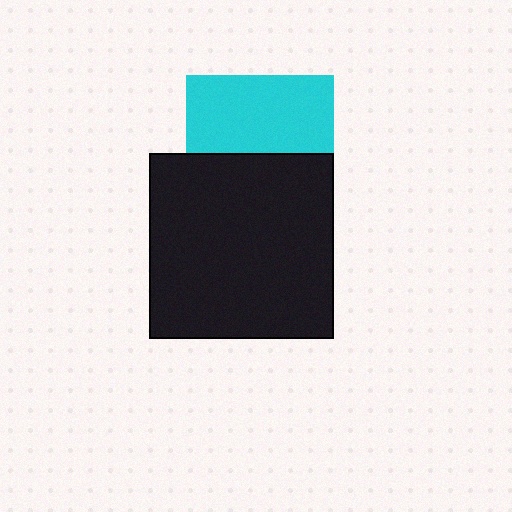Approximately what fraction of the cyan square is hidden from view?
Roughly 47% of the cyan square is hidden behind the black square.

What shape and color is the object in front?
The object in front is a black square.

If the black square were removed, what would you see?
You would see the complete cyan square.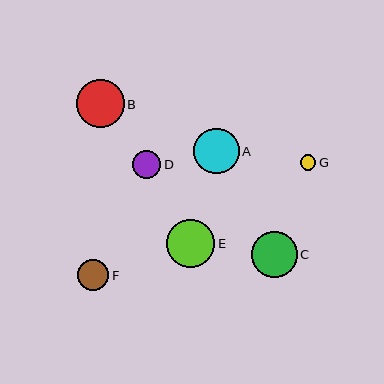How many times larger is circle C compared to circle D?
Circle C is approximately 1.6 times the size of circle D.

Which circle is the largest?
Circle B is the largest with a size of approximately 48 pixels.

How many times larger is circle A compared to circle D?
Circle A is approximately 1.6 times the size of circle D.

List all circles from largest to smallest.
From largest to smallest: B, E, C, A, F, D, G.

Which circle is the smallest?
Circle G is the smallest with a size of approximately 16 pixels.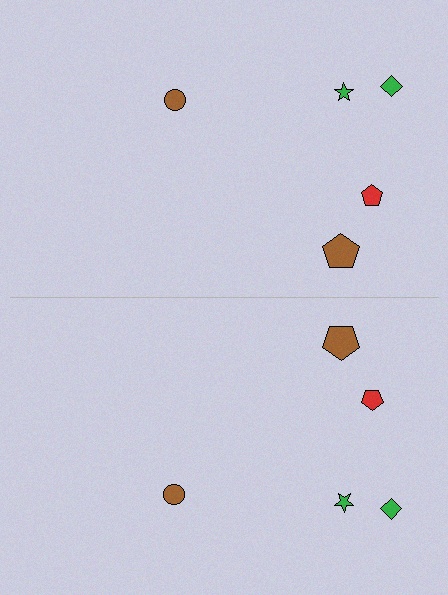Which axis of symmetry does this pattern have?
The pattern has a horizontal axis of symmetry running through the center of the image.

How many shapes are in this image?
There are 10 shapes in this image.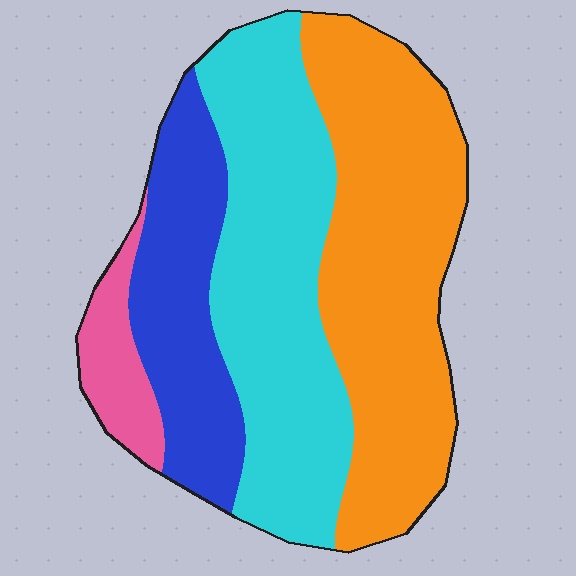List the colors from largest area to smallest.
From largest to smallest: orange, cyan, blue, pink.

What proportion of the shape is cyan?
Cyan covers 35% of the shape.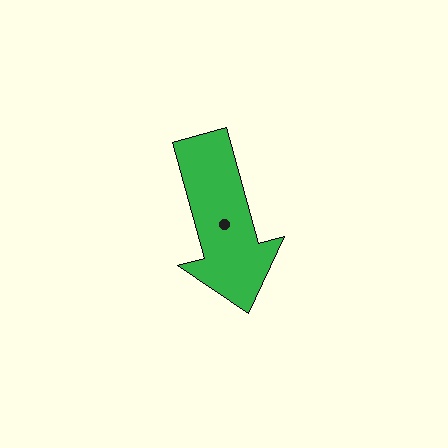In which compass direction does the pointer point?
South.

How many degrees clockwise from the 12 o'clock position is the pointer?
Approximately 165 degrees.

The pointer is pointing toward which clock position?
Roughly 5 o'clock.